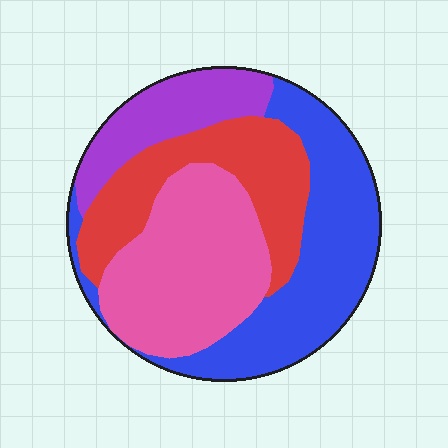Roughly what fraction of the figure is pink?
Pink covers around 30% of the figure.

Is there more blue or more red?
Blue.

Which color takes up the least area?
Purple, at roughly 15%.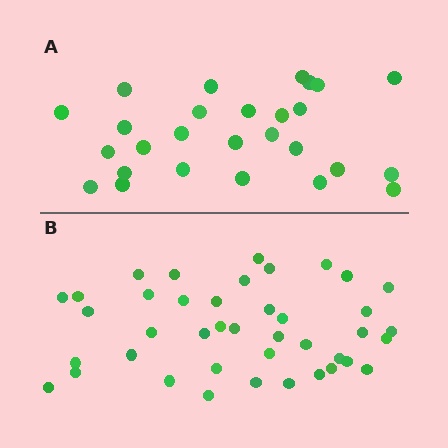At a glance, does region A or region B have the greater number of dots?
Region B (the bottom region) has more dots.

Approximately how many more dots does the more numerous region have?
Region B has approximately 15 more dots than region A.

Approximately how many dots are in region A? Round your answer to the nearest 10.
About 30 dots. (The exact count is 27, which rounds to 30.)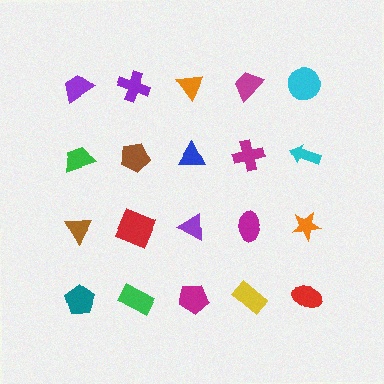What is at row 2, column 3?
A blue triangle.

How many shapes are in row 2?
5 shapes.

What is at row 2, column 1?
A green trapezoid.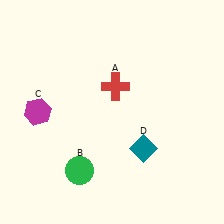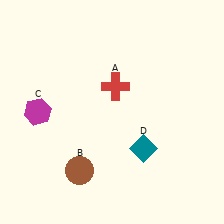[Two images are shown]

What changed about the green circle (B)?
In Image 1, B is green. In Image 2, it changed to brown.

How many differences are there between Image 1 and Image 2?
There is 1 difference between the two images.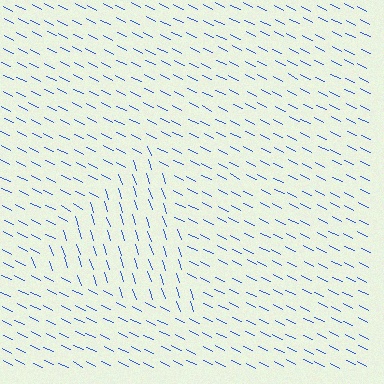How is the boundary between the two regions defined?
The boundary is defined purely by a change in line orientation (approximately 45 degrees difference). All lines are the same color and thickness.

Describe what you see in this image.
The image is filled with small blue line segments. A triangle region in the image has lines oriented differently from the surrounding lines, creating a visible texture boundary.